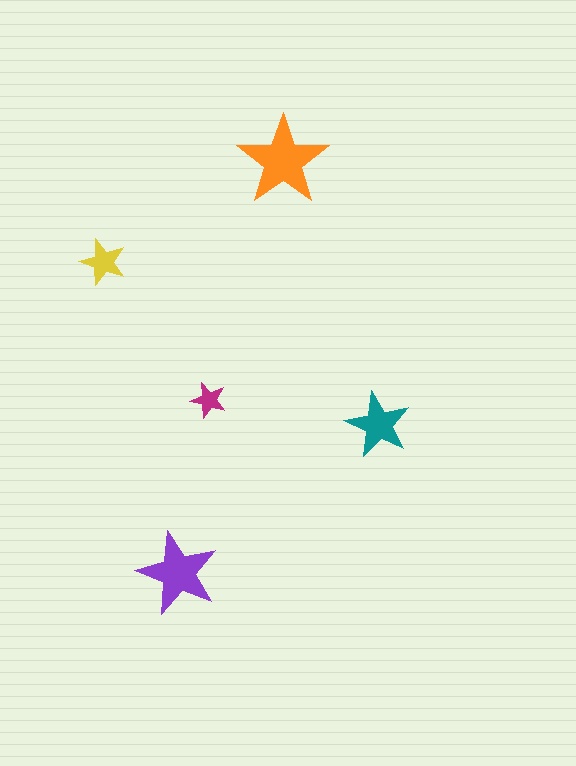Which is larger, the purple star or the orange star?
The orange one.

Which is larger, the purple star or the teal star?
The purple one.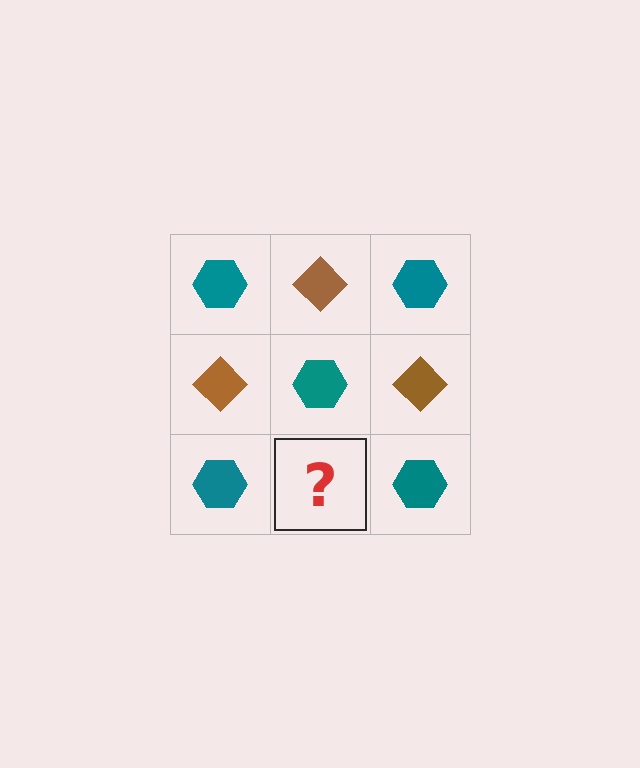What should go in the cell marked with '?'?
The missing cell should contain a brown diamond.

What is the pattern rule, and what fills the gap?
The rule is that it alternates teal hexagon and brown diamond in a checkerboard pattern. The gap should be filled with a brown diamond.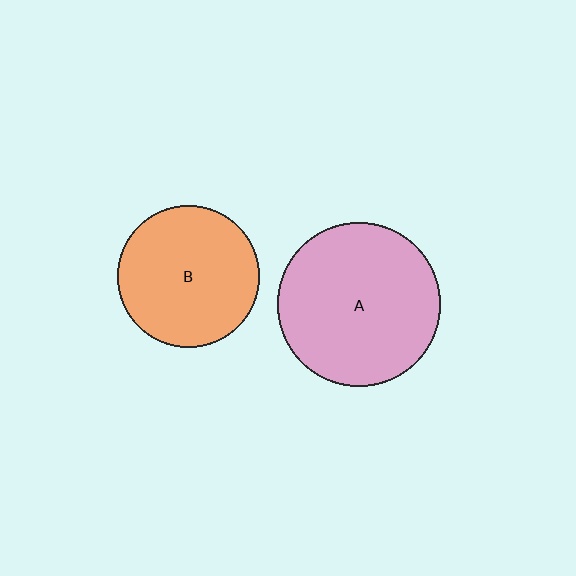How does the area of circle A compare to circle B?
Approximately 1.3 times.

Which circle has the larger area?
Circle A (pink).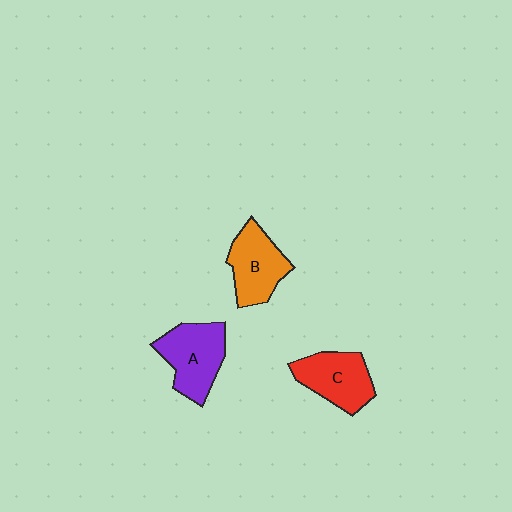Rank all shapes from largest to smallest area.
From largest to smallest: A (purple), C (red), B (orange).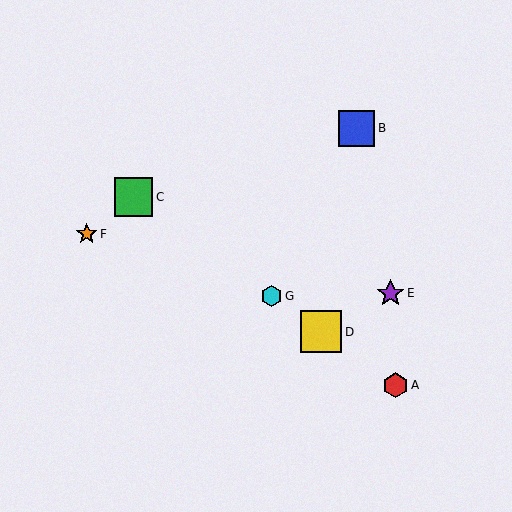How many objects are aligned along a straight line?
4 objects (A, C, D, G) are aligned along a straight line.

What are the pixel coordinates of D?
Object D is at (321, 332).